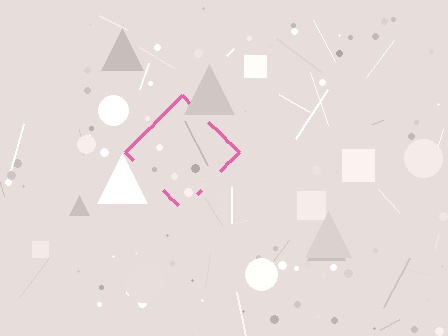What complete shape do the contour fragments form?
The contour fragments form a diamond.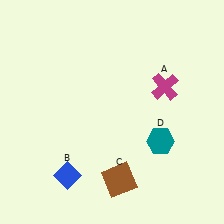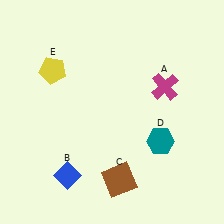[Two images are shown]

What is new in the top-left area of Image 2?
A yellow pentagon (E) was added in the top-left area of Image 2.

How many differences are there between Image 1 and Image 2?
There is 1 difference between the two images.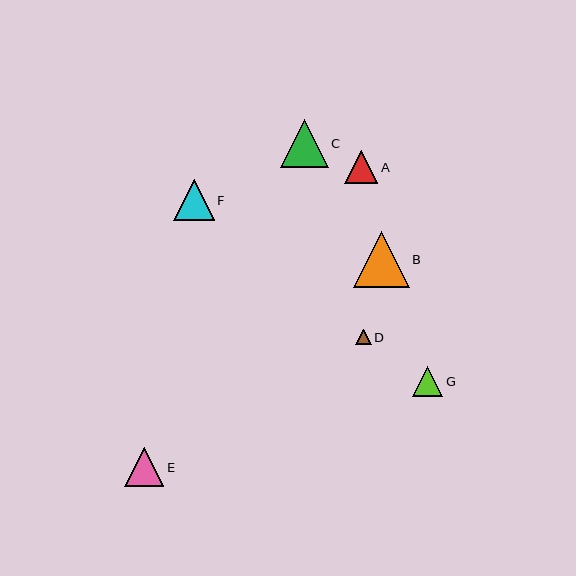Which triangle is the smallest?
Triangle D is the smallest with a size of approximately 15 pixels.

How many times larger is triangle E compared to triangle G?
Triangle E is approximately 1.3 times the size of triangle G.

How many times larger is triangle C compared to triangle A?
Triangle C is approximately 1.4 times the size of triangle A.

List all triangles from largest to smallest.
From largest to smallest: B, C, F, E, A, G, D.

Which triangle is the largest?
Triangle B is the largest with a size of approximately 56 pixels.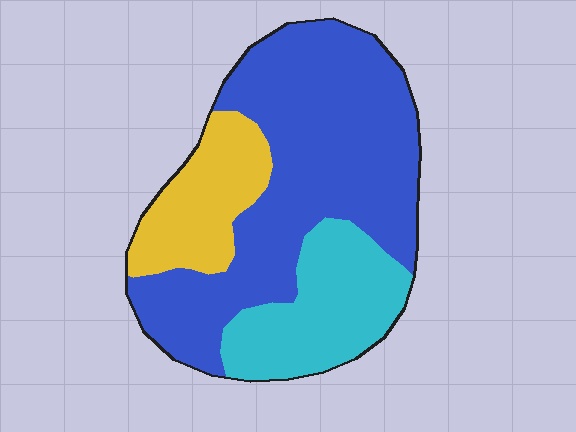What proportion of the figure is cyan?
Cyan covers 23% of the figure.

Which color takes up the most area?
Blue, at roughly 60%.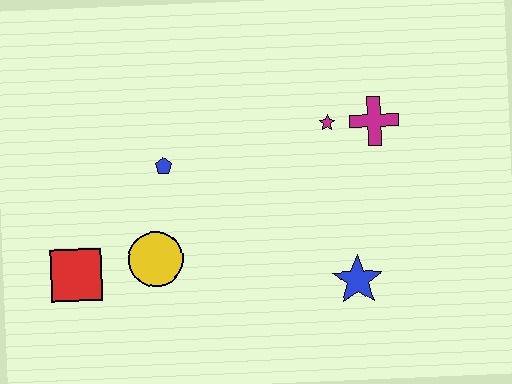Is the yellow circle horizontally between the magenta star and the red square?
Yes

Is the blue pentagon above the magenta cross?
No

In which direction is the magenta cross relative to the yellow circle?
The magenta cross is to the right of the yellow circle.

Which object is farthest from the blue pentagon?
The blue star is farthest from the blue pentagon.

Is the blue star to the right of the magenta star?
Yes